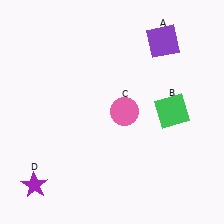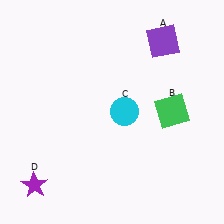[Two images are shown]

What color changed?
The circle (C) changed from pink in Image 1 to cyan in Image 2.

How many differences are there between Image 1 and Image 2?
There is 1 difference between the two images.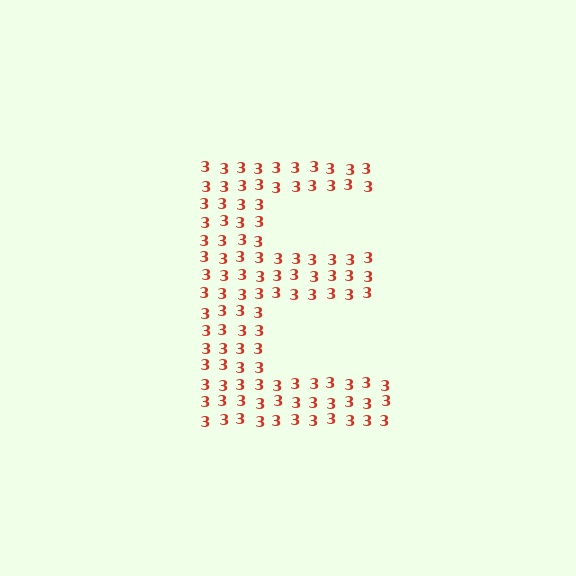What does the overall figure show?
The overall figure shows the letter E.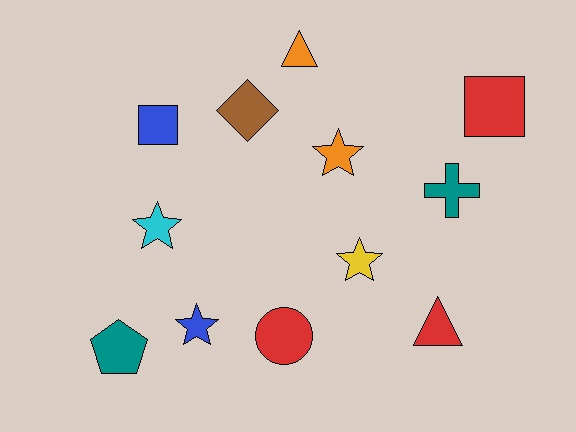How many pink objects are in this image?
There are no pink objects.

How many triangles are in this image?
There are 2 triangles.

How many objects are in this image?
There are 12 objects.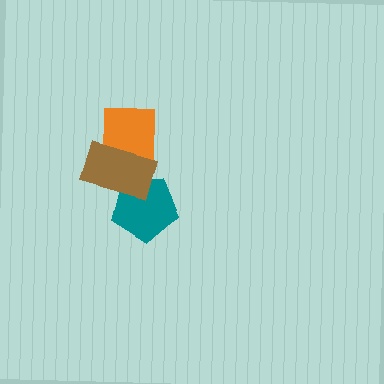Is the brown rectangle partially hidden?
No, no other shape covers it.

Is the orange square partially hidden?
Yes, it is partially covered by another shape.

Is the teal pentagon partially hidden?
Yes, it is partially covered by another shape.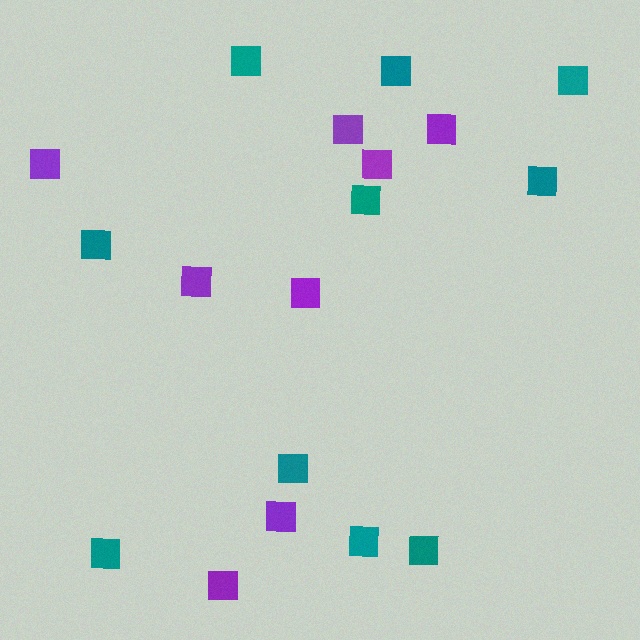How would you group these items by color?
There are 2 groups: one group of teal squares (10) and one group of purple squares (8).